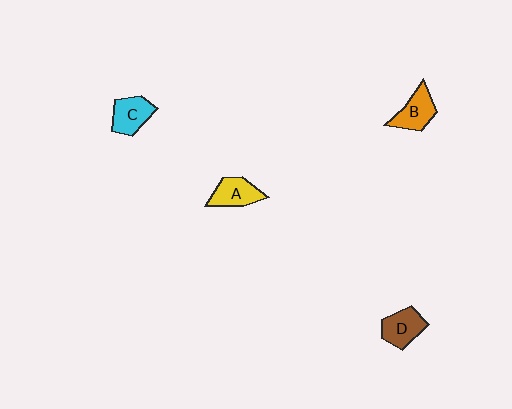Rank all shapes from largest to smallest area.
From largest to smallest: D (brown), B (orange), C (cyan), A (yellow).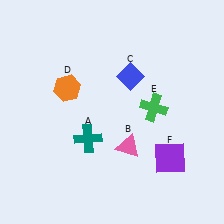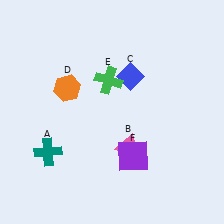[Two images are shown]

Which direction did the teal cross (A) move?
The teal cross (A) moved left.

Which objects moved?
The objects that moved are: the teal cross (A), the green cross (E), the purple square (F).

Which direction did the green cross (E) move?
The green cross (E) moved left.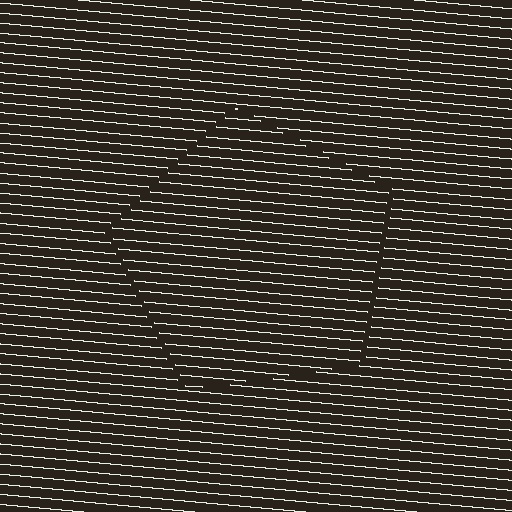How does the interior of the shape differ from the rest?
The interior of the shape contains the same grating, shifted by half a period — the contour is defined by the phase discontinuity where line-ends from the inner and outer gratings abut.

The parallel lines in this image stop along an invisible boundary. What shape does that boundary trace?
An illusory pentagon. The interior of the shape contains the same grating, shifted by half a period — the contour is defined by the phase discontinuity where line-ends from the inner and outer gratings abut.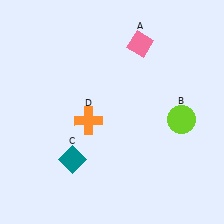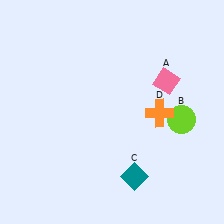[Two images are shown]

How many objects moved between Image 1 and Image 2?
3 objects moved between the two images.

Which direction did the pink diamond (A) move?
The pink diamond (A) moved down.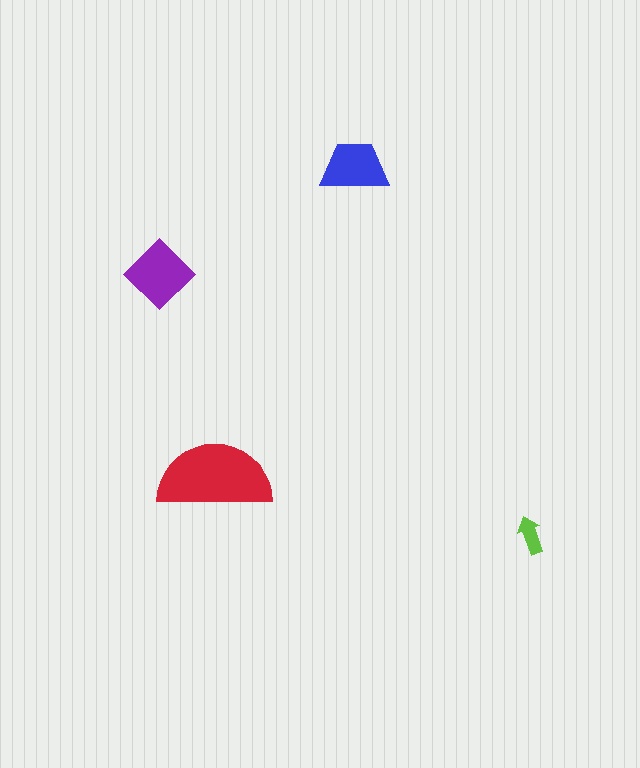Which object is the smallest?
The lime arrow.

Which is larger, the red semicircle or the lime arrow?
The red semicircle.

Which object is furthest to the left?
The purple diamond is leftmost.